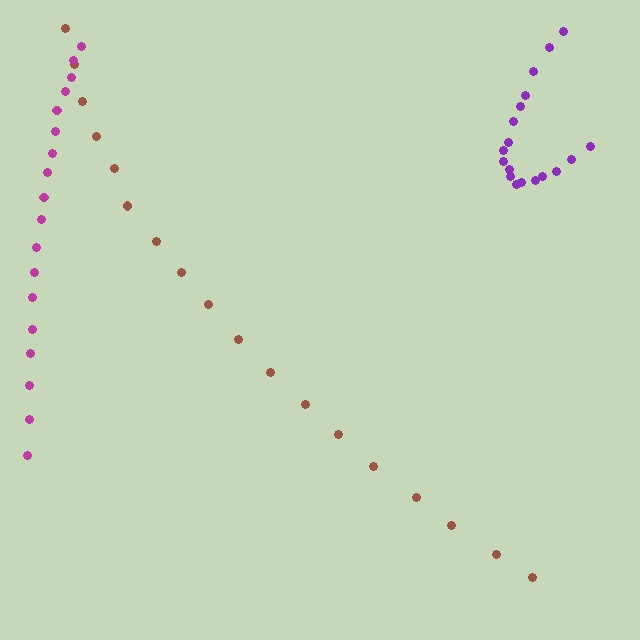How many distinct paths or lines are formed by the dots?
There are 3 distinct paths.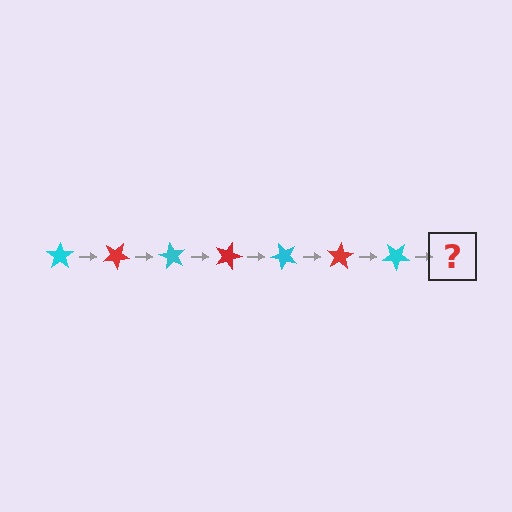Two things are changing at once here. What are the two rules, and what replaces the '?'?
The two rules are that it rotates 30 degrees each step and the color cycles through cyan and red. The '?' should be a red star, rotated 210 degrees from the start.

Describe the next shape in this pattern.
It should be a red star, rotated 210 degrees from the start.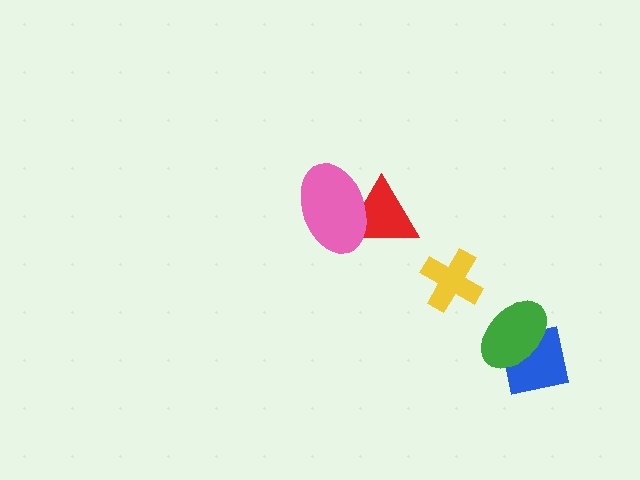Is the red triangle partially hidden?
Yes, it is partially covered by another shape.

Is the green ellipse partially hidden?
No, no other shape covers it.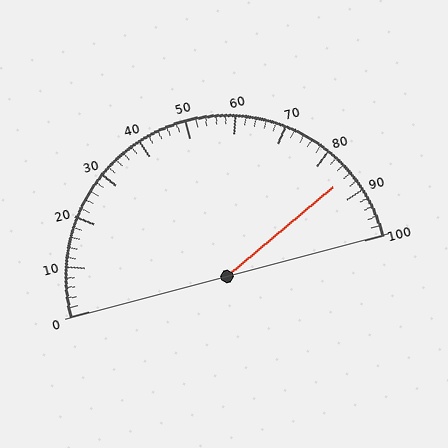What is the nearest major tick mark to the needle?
The nearest major tick mark is 90.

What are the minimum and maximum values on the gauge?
The gauge ranges from 0 to 100.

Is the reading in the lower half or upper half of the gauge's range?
The reading is in the upper half of the range (0 to 100).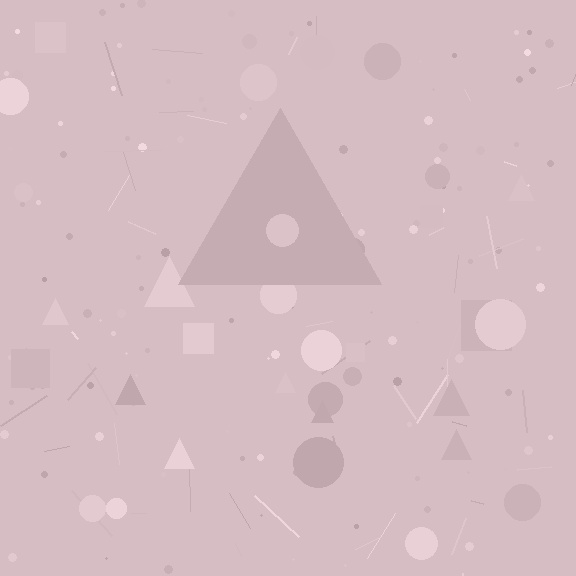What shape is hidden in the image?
A triangle is hidden in the image.